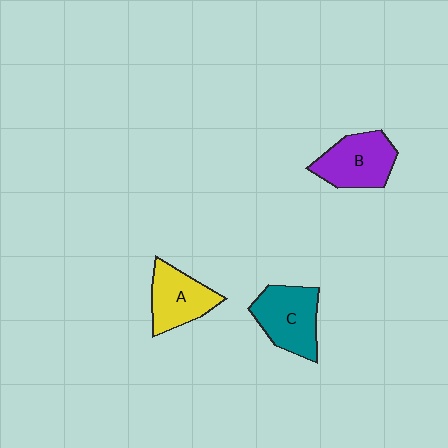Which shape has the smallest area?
Shape A (yellow).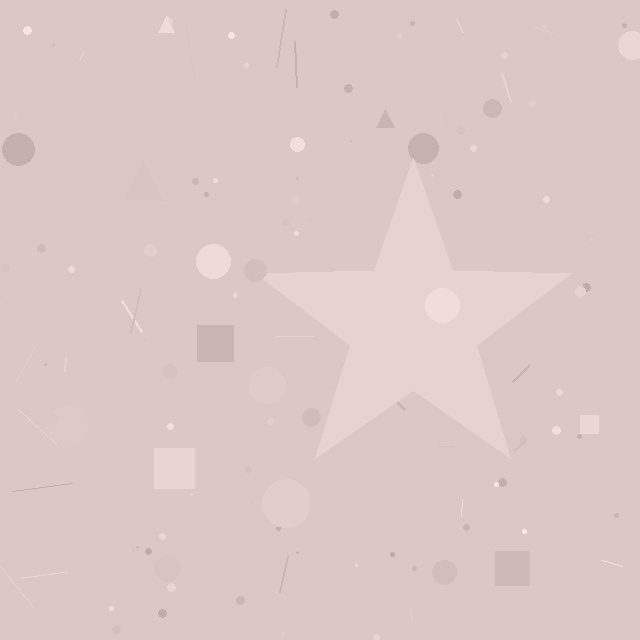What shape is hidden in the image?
A star is hidden in the image.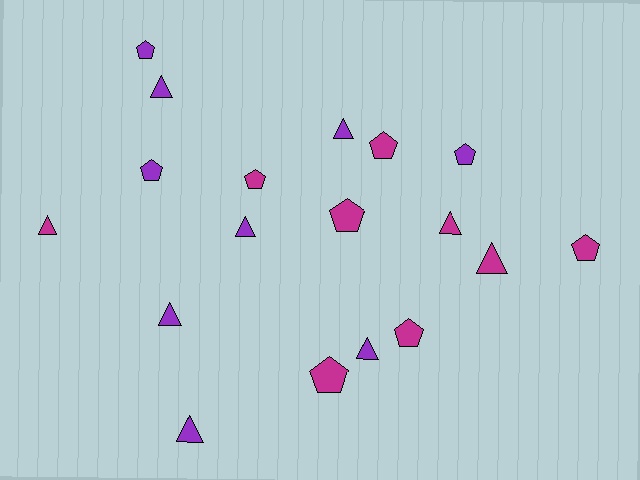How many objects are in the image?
There are 18 objects.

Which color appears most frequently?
Magenta, with 9 objects.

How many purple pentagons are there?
There are 3 purple pentagons.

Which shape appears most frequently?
Triangle, with 9 objects.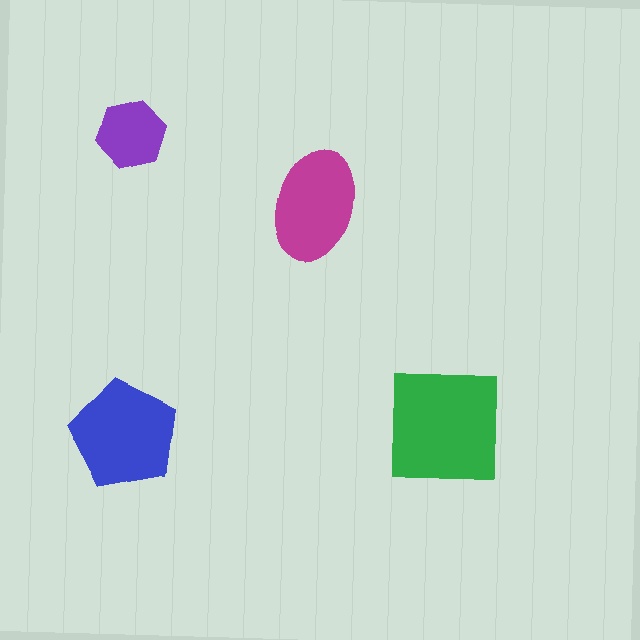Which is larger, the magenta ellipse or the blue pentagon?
The blue pentagon.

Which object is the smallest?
The purple hexagon.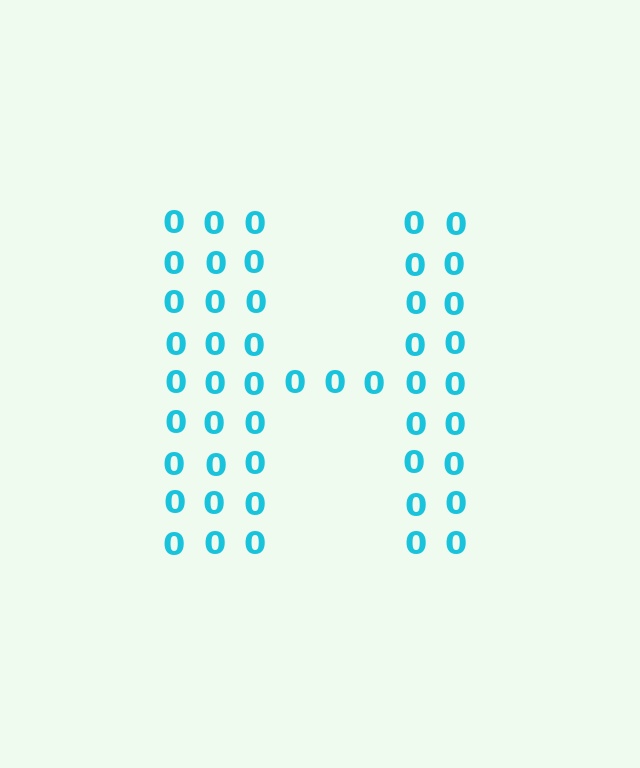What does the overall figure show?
The overall figure shows the letter H.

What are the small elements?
The small elements are digit 0's.